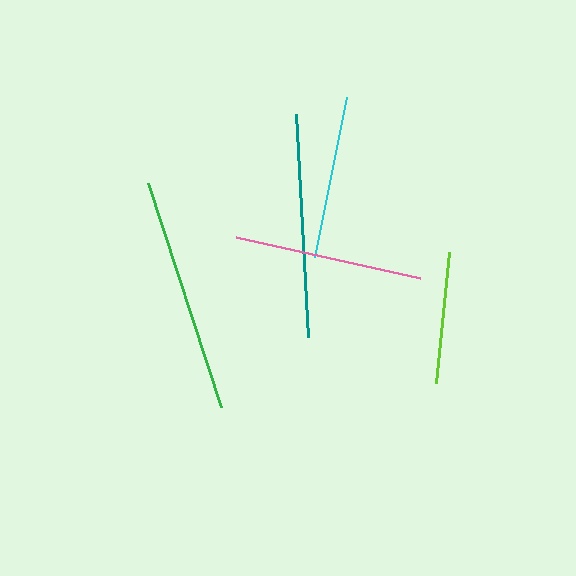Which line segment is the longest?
The green line is the longest at approximately 236 pixels.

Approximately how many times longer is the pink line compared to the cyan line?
The pink line is approximately 1.2 times the length of the cyan line.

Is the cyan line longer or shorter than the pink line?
The pink line is longer than the cyan line.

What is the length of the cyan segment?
The cyan segment is approximately 163 pixels long.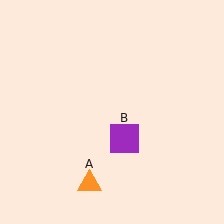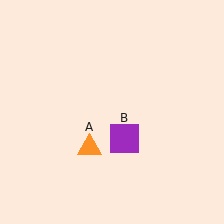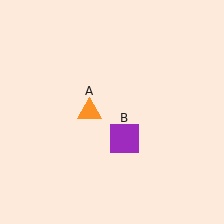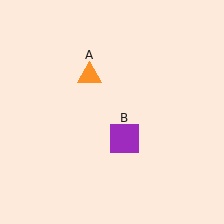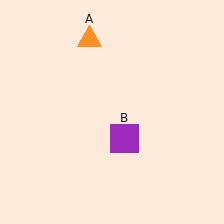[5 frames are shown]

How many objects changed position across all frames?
1 object changed position: orange triangle (object A).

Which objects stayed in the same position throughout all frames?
Purple square (object B) remained stationary.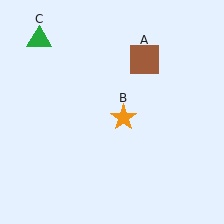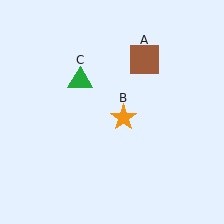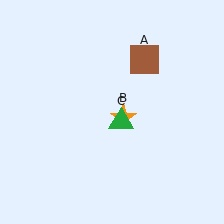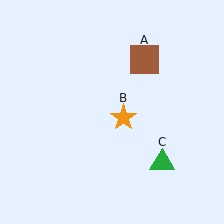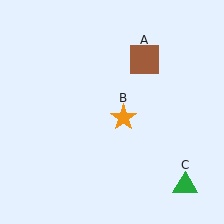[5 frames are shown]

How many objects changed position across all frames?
1 object changed position: green triangle (object C).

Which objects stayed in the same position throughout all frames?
Brown square (object A) and orange star (object B) remained stationary.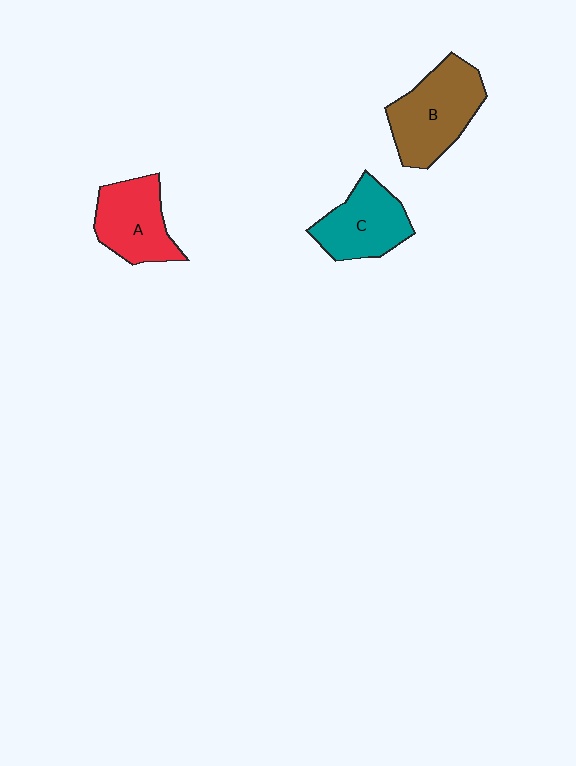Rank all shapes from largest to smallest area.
From largest to smallest: B (brown), C (teal), A (red).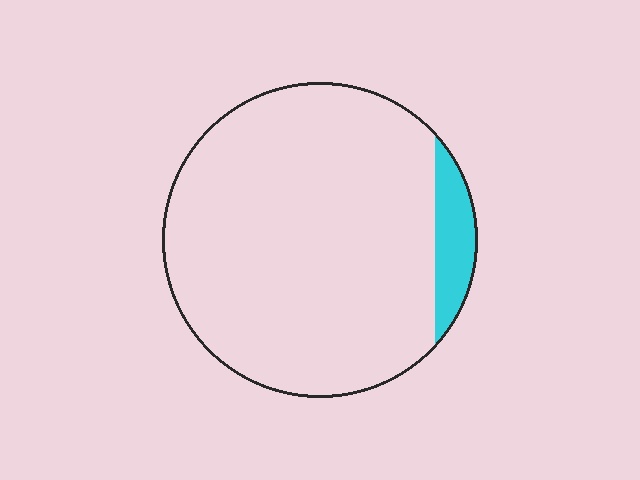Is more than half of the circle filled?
No.